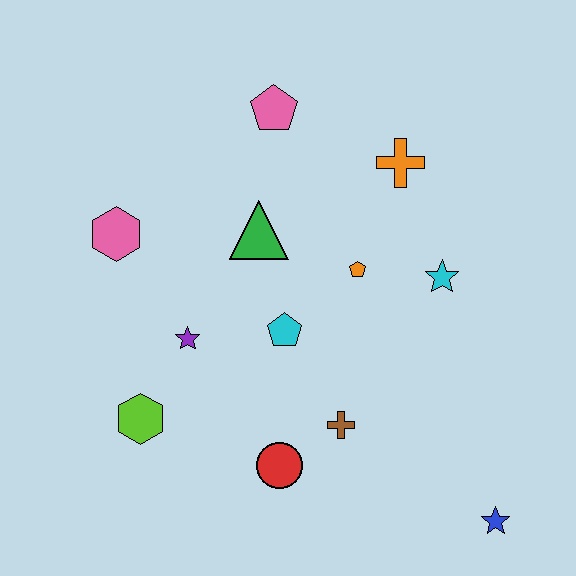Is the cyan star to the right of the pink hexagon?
Yes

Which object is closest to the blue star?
The brown cross is closest to the blue star.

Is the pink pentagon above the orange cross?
Yes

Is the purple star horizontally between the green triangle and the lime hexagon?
Yes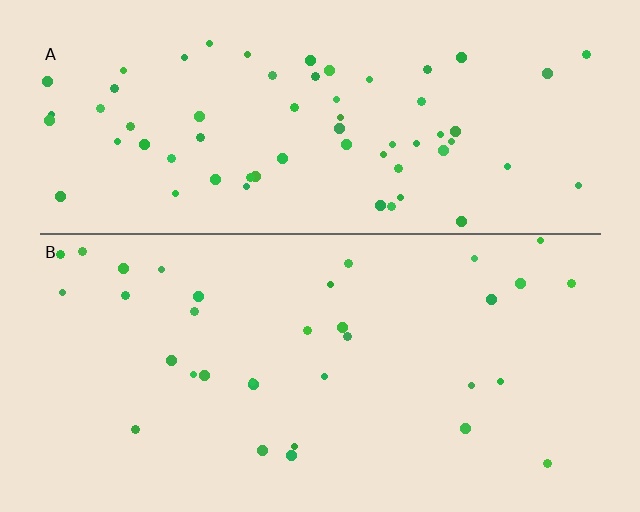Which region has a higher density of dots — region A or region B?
A (the top).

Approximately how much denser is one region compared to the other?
Approximately 1.9× — region A over region B.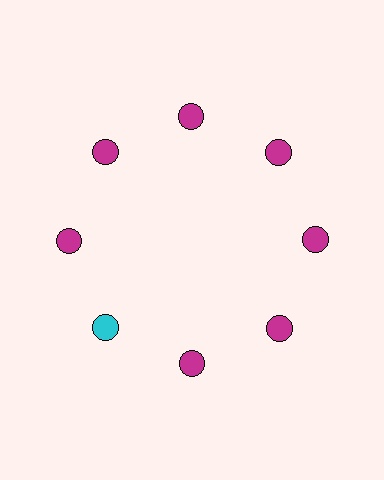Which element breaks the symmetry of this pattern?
The cyan circle at roughly the 8 o'clock position breaks the symmetry. All other shapes are magenta circles.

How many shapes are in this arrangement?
There are 8 shapes arranged in a ring pattern.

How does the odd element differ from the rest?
It has a different color: cyan instead of magenta.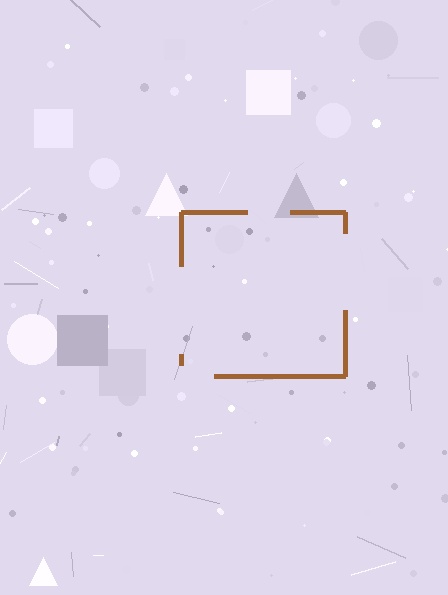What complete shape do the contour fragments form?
The contour fragments form a square.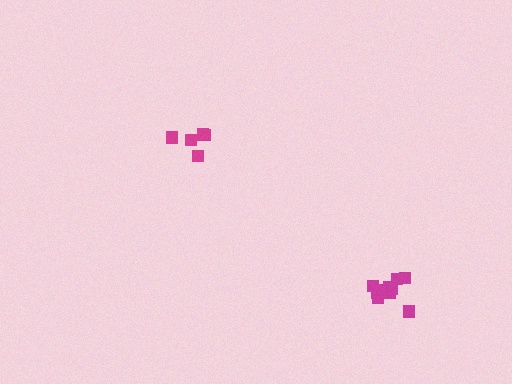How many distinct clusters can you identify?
There are 2 distinct clusters.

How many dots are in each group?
Group 1: 9 dots, Group 2: 5 dots (14 total).